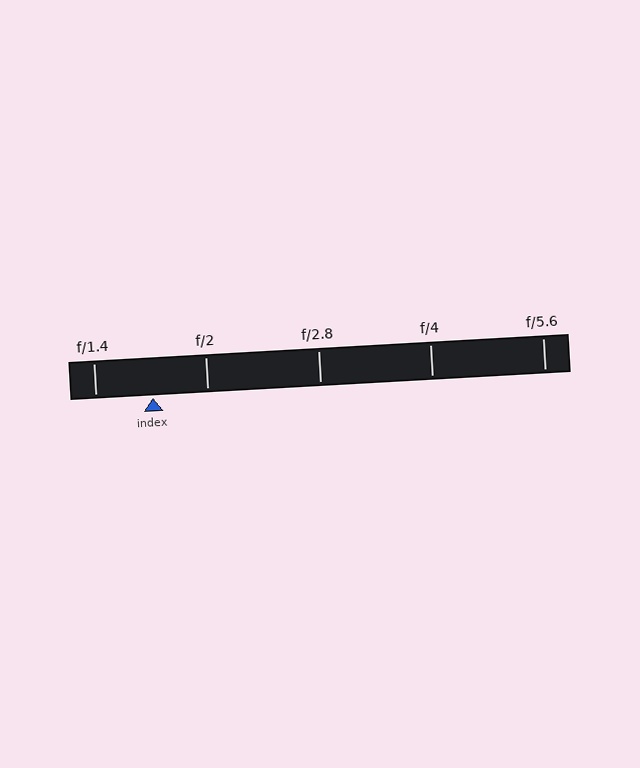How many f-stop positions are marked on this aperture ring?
There are 5 f-stop positions marked.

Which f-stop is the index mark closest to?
The index mark is closest to f/2.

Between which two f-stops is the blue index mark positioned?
The index mark is between f/1.4 and f/2.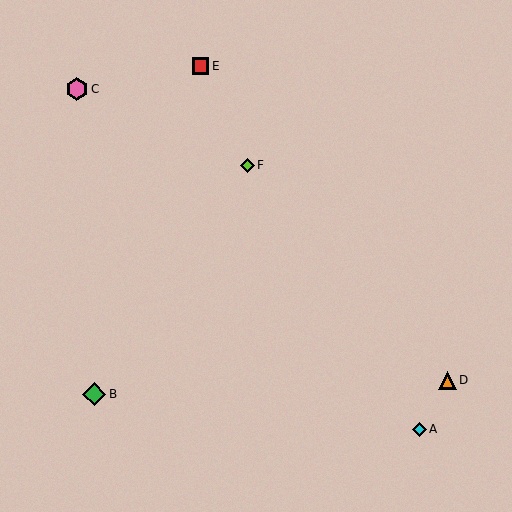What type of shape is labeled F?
Shape F is a lime diamond.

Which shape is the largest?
The pink hexagon (labeled C) is the largest.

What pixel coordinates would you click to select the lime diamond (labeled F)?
Click at (247, 165) to select the lime diamond F.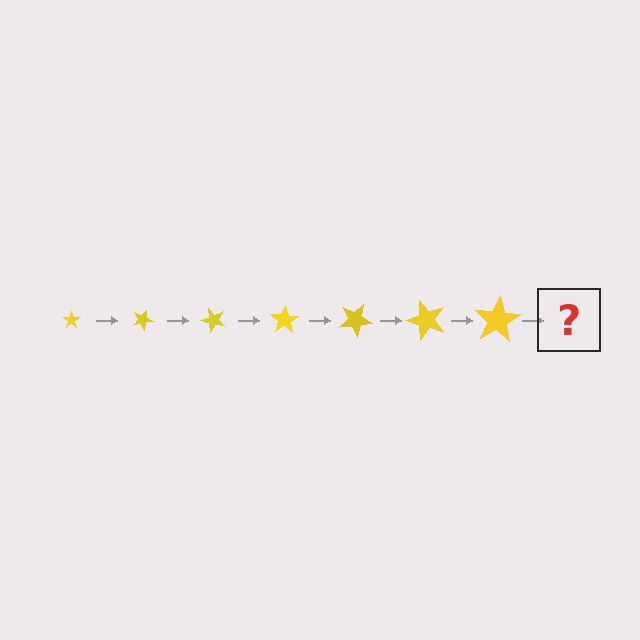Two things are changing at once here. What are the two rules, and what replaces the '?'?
The two rules are that the star grows larger each step and it rotates 25 degrees each step. The '?' should be a star, larger than the previous one and rotated 175 degrees from the start.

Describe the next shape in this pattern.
It should be a star, larger than the previous one and rotated 175 degrees from the start.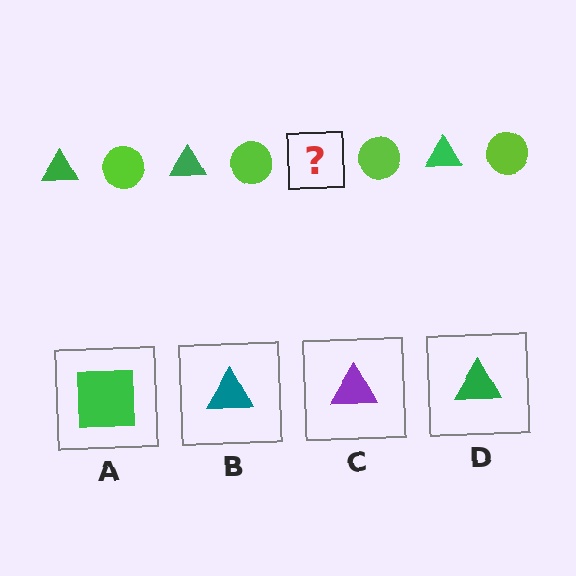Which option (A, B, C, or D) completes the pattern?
D.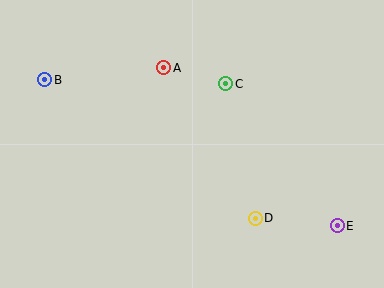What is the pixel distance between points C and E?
The distance between C and E is 181 pixels.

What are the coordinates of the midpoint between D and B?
The midpoint between D and B is at (150, 149).